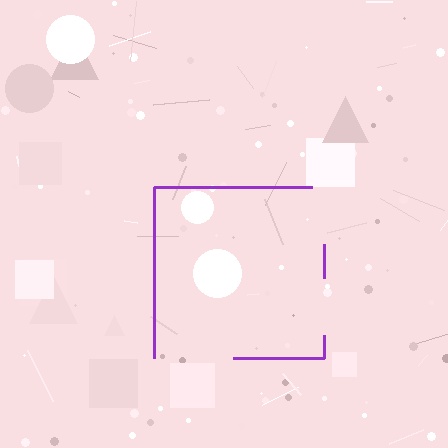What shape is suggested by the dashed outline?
The dashed outline suggests a square.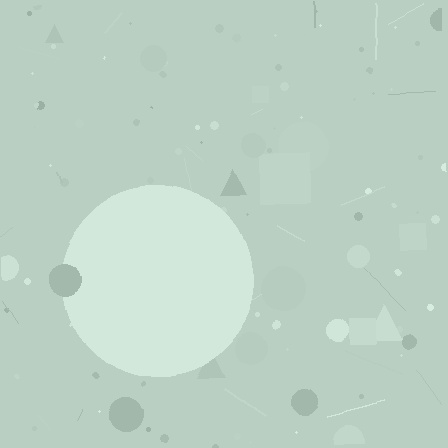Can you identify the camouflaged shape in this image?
The camouflaged shape is a circle.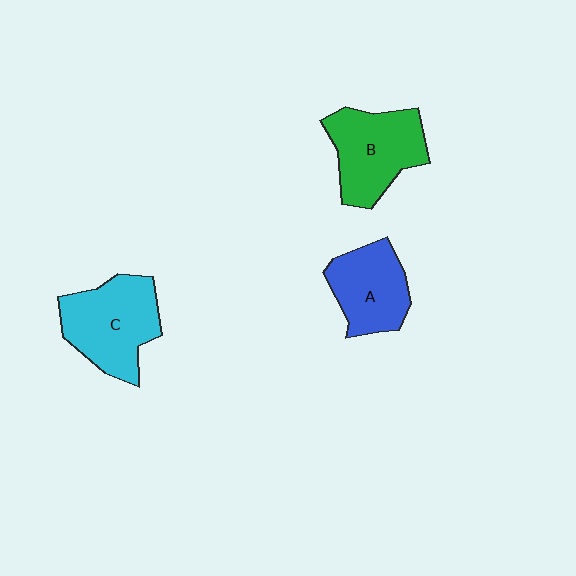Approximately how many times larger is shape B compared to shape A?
Approximately 1.2 times.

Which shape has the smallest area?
Shape A (blue).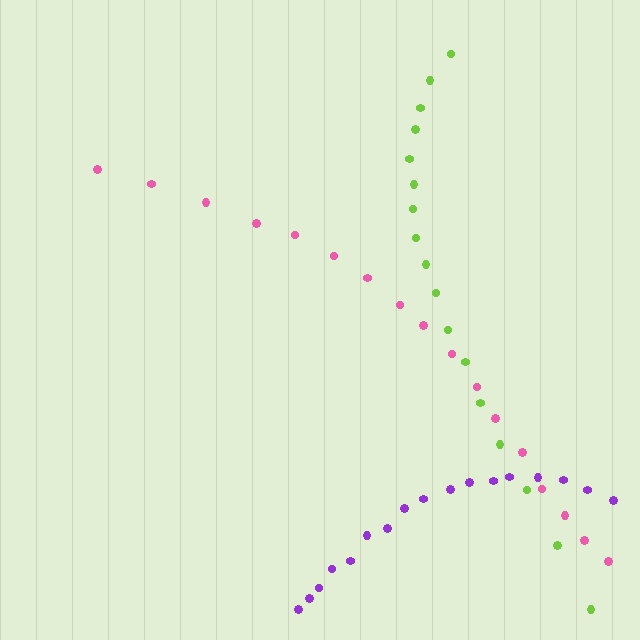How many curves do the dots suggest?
There are 3 distinct paths.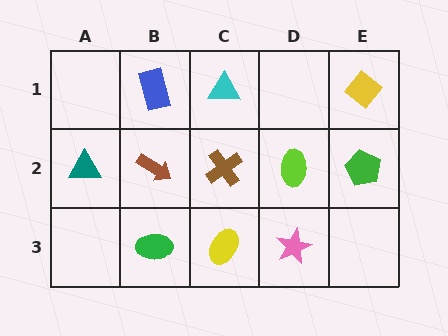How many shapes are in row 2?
5 shapes.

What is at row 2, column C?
A brown cross.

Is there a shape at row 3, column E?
No, that cell is empty.